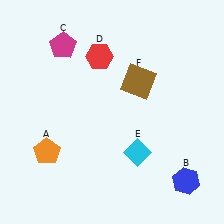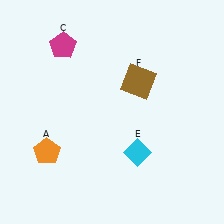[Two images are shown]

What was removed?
The blue hexagon (B), the red hexagon (D) were removed in Image 2.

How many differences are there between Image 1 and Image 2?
There are 2 differences between the two images.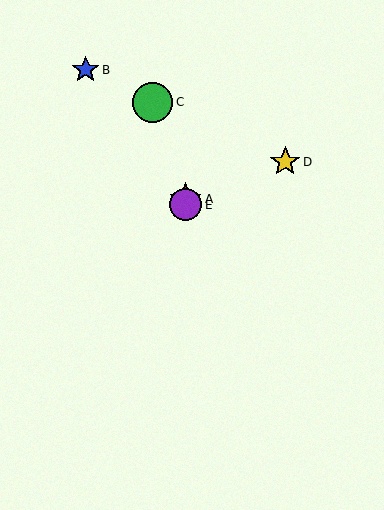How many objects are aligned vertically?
2 objects (A, E) are aligned vertically.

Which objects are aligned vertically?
Objects A, E are aligned vertically.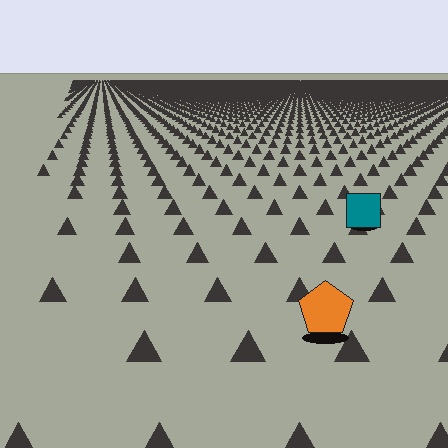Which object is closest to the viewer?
The orange pentagon is closest. The texture marks near it are larger and more spread out.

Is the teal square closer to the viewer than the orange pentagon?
No. The orange pentagon is closer — you can tell from the texture gradient: the ground texture is coarser near it.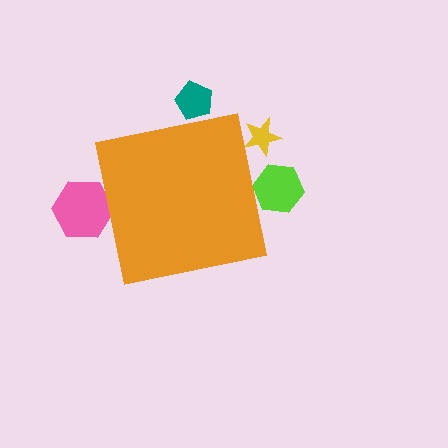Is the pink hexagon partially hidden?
Yes, the pink hexagon is partially hidden behind the orange square.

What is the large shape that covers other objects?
An orange square.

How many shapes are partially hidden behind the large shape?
4 shapes are partially hidden.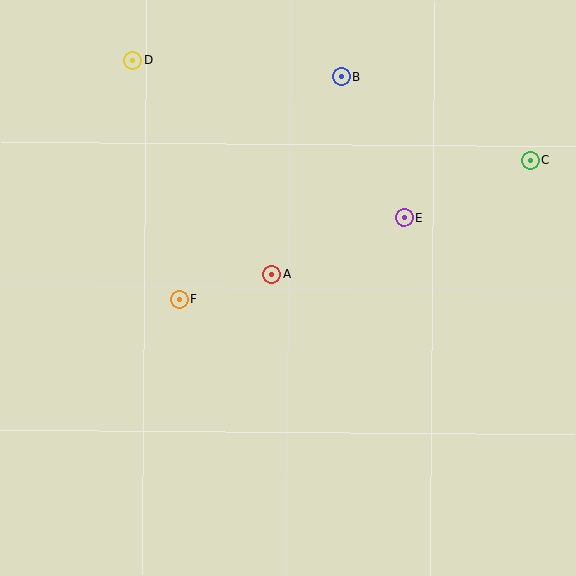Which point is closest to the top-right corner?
Point C is closest to the top-right corner.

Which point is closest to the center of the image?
Point A at (272, 274) is closest to the center.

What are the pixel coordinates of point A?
Point A is at (272, 274).